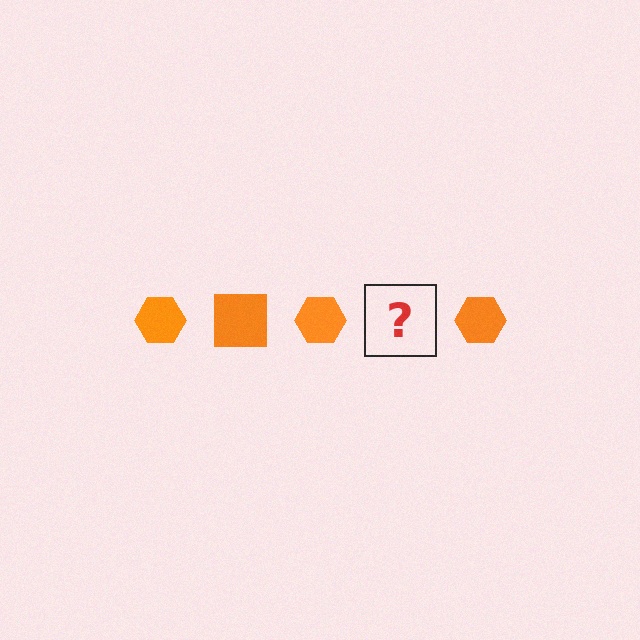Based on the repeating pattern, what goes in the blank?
The blank should be an orange square.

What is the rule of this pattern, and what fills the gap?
The rule is that the pattern cycles through hexagon, square shapes in orange. The gap should be filled with an orange square.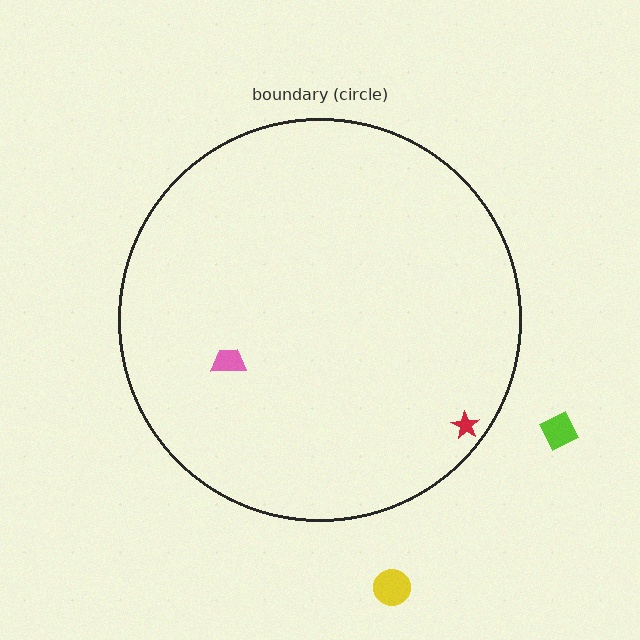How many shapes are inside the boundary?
2 inside, 2 outside.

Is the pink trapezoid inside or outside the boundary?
Inside.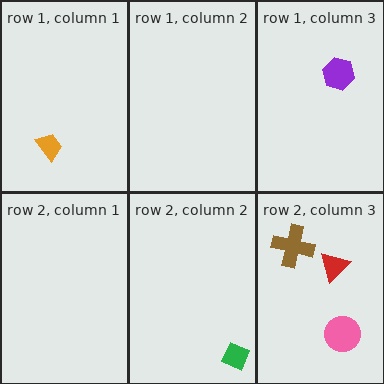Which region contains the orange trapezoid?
The row 1, column 1 region.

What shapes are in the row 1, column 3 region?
The purple hexagon.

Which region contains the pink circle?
The row 2, column 3 region.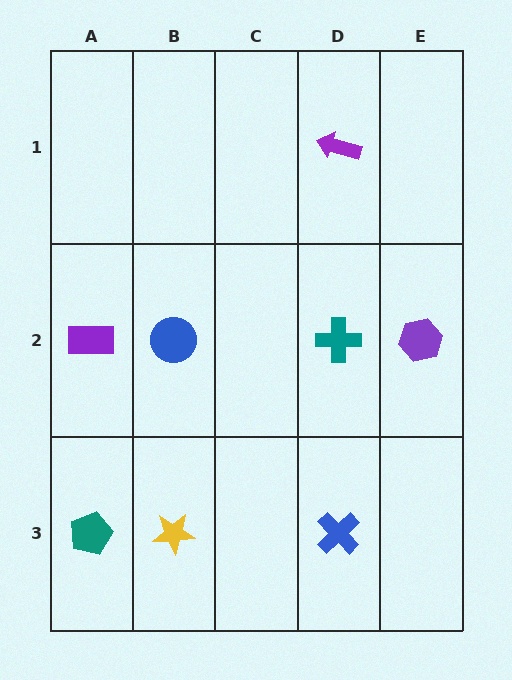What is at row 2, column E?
A purple hexagon.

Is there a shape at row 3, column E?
No, that cell is empty.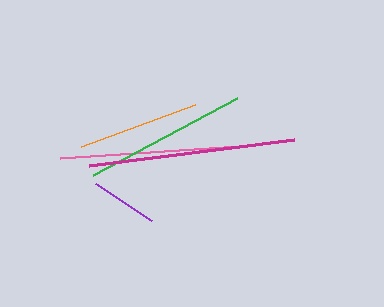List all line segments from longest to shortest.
From longest to shortest: magenta, pink, green, orange, purple.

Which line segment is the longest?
The magenta line is the longest at approximately 207 pixels.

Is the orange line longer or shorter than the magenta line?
The magenta line is longer than the orange line.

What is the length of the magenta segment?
The magenta segment is approximately 207 pixels long.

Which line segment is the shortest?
The purple line is the shortest at approximately 67 pixels.